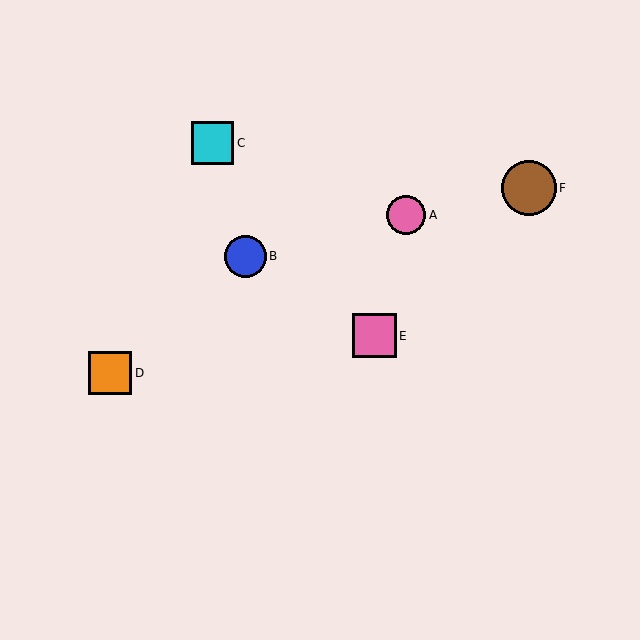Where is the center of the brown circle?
The center of the brown circle is at (529, 188).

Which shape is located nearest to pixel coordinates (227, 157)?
The cyan square (labeled C) at (213, 143) is nearest to that location.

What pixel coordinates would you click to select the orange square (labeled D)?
Click at (110, 373) to select the orange square D.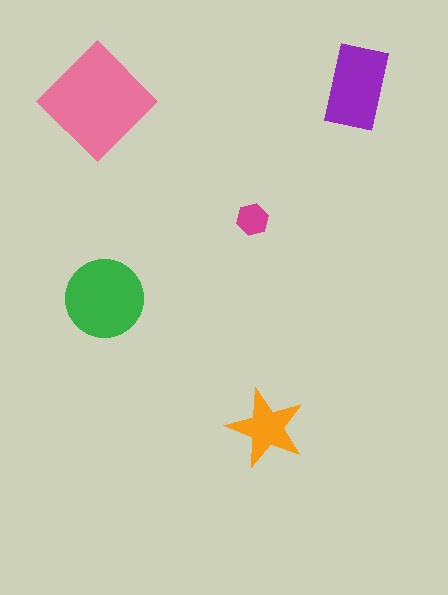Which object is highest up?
The purple rectangle is topmost.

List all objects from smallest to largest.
The magenta hexagon, the orange star, the purple rectangle, the green circle, the pink diamond.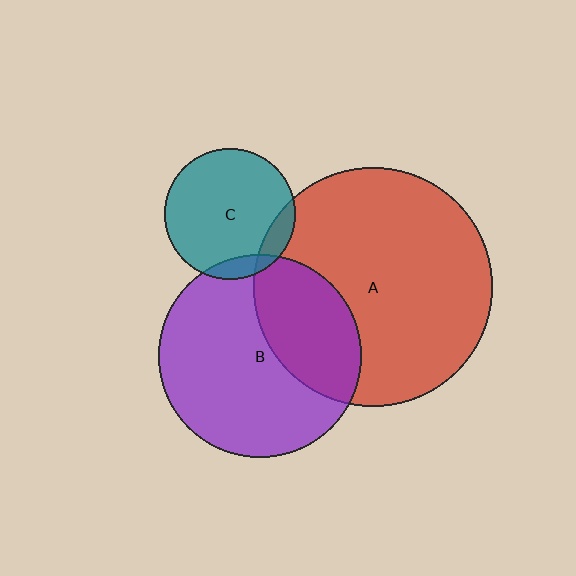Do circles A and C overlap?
Yes.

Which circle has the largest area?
Circle A (red).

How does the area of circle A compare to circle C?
Approximately 3.3 times.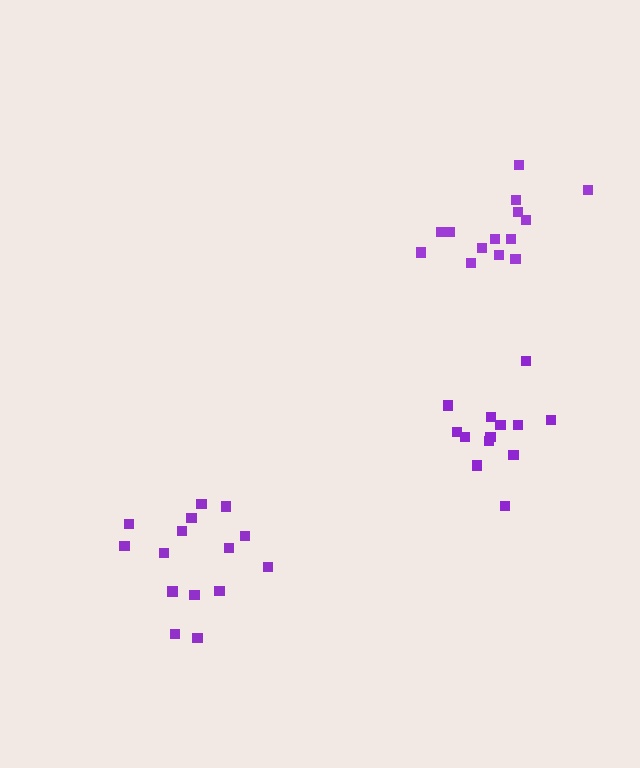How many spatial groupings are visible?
There are 3 spatial groupings.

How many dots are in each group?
Group 1: 13 dots, Group 2: 14 dots, Group 3: 15 dots (42 total).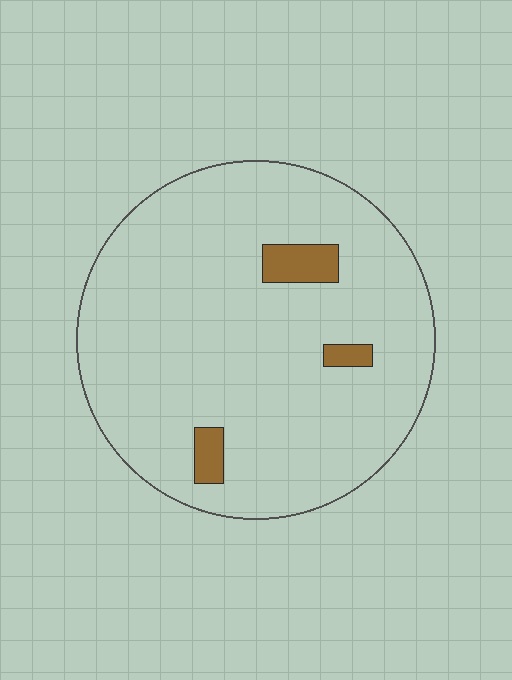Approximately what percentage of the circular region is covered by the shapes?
Approximately 5%.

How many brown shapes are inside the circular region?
3.